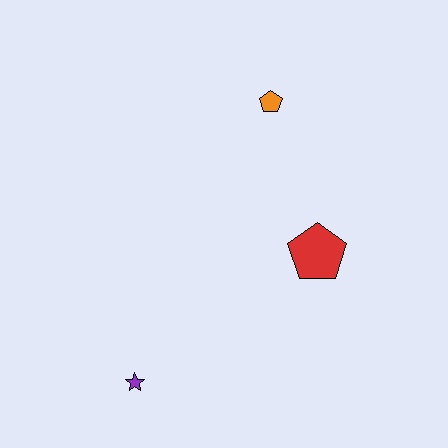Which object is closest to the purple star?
The red pentagon is closest to the purple star.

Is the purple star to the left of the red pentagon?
Yes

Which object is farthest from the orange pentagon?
The purple star is farthest from the orange pentagon.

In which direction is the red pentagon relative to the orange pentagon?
The red pentagon is below the orange pentagon.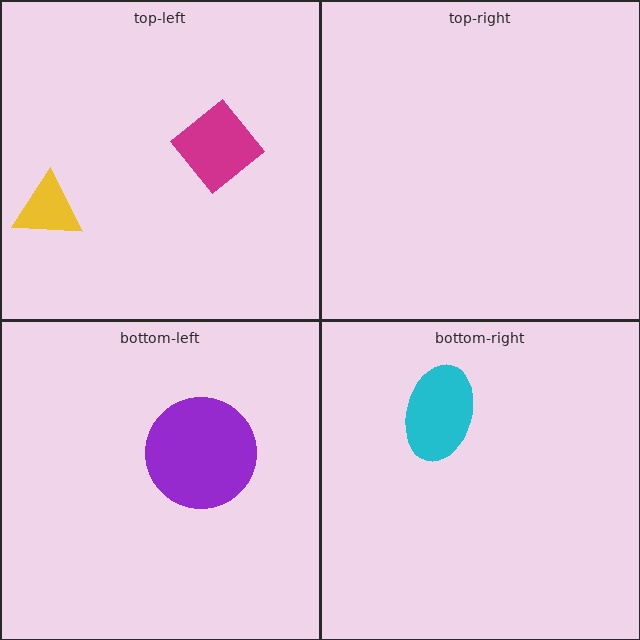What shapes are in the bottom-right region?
The cyan ellipse.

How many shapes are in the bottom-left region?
1.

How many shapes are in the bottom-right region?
1.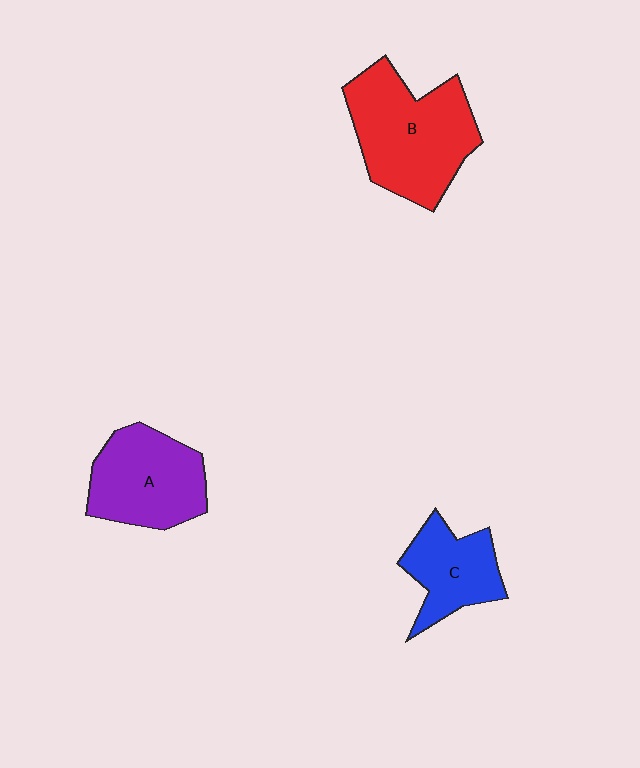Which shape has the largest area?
Shape B (red).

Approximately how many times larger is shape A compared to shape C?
Approximately 1.3 times.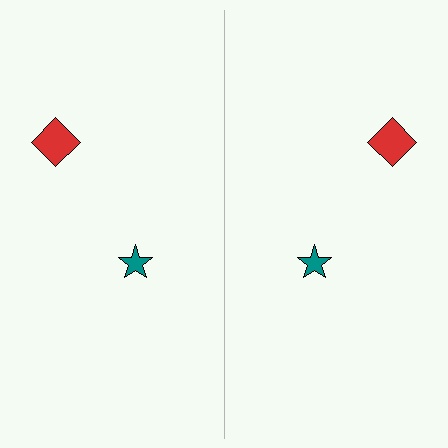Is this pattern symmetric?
Yes, this pattern has bilateral (reflection) symmetry.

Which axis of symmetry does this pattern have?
The pattern has a vertical axis of symmetry running through the center of the image.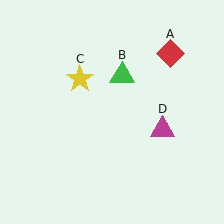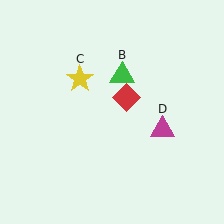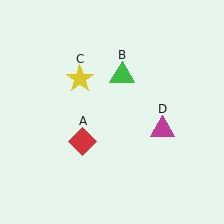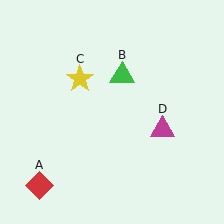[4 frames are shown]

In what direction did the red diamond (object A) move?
The red diamond (object A) moved down and to the left.